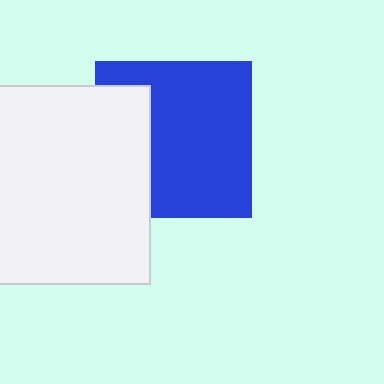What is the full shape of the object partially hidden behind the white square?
The partially hidden object is a blue square.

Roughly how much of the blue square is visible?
Most of it is visible (roughly 70%).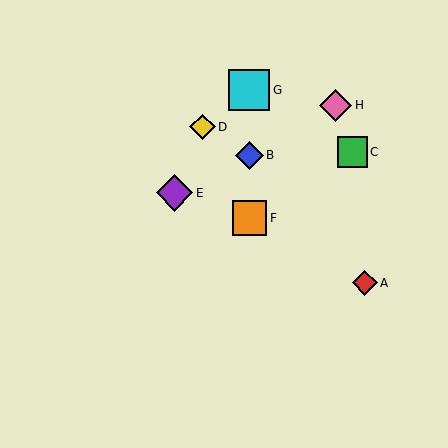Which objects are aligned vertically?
Objects B, F, G are aligned vertically.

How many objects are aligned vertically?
3 objects (B, F, G) are aligned vertically.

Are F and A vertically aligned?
No, F is at x≈249 and A is at x≈365.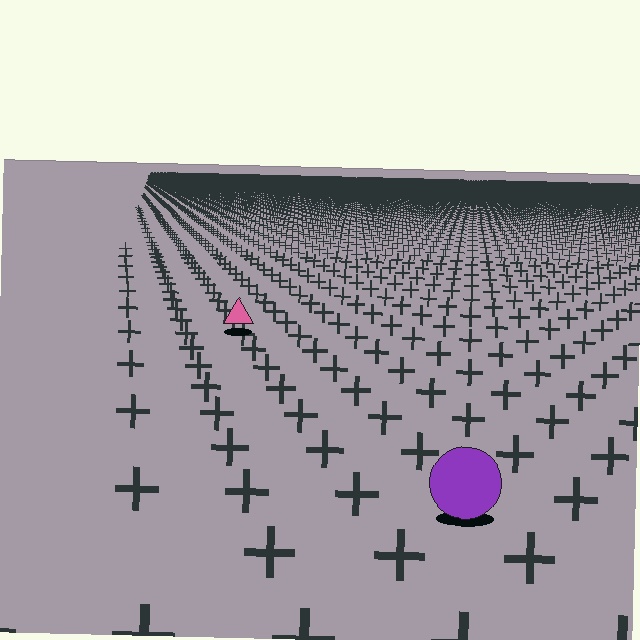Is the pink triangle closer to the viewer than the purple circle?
No. The purple circle is closer — you can tell from the texture gradient: the ground texture is coarser near it.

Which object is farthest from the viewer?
The pink triangle is farthest from the viewer. It appears smaller and the ground texture around it is denser.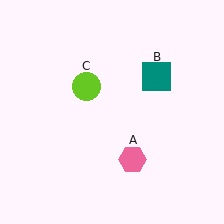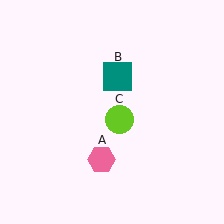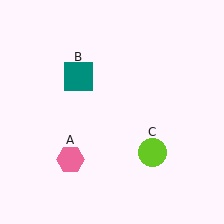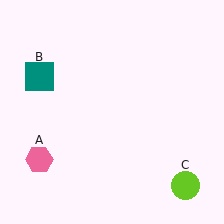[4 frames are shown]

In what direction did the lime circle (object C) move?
The lime circle (object C) moved down and to the right.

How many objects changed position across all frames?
3 objects changed position: pink hexagon (object A), teal square (object B), lime circle (object C).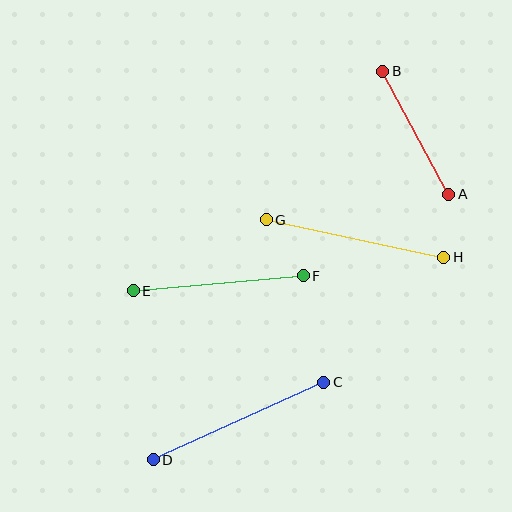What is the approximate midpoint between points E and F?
The midpoint is at approximately (218, 283) pixels.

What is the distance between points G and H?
The distance is approximately 182 pixels.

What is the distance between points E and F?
The distance is approximately 170 pixels.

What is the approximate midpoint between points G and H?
The midpoint is at approximately (355, 238) pixels.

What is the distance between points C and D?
The distance is approximately 187 pixels.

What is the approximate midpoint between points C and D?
The midpoint is at approximately (239, 421) pixels.